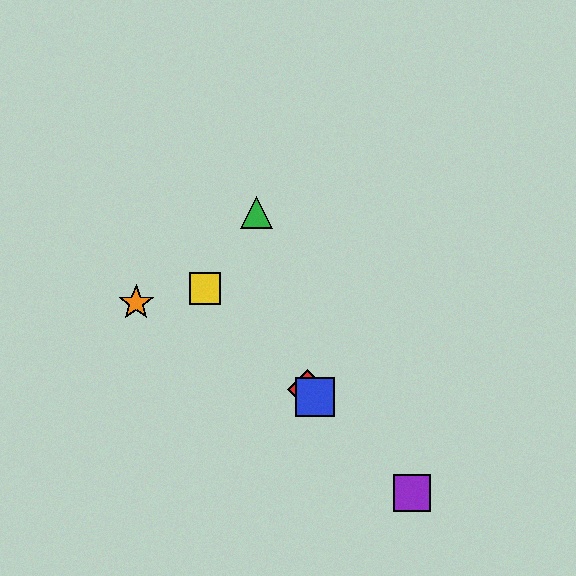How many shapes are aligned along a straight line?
4 shapes (the red diamond, the blue square, the yellow square, the purple square) are aligned along a straight line.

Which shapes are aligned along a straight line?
The red diamond, the blue square, the yellow square, the purple square are aligned along a straight line.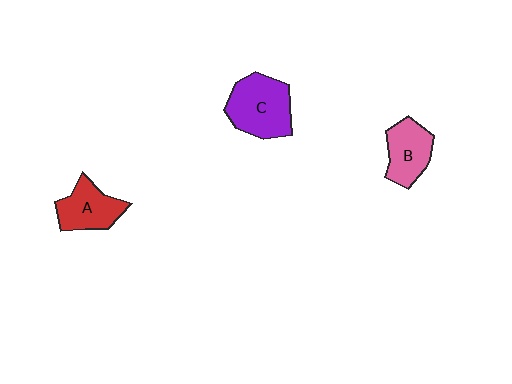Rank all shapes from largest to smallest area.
From largest to smallest: C (purple), A (red), B (pink).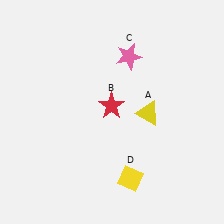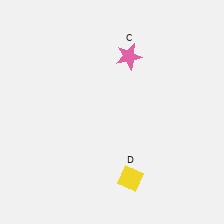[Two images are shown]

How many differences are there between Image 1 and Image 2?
There are 2 differences between the two images.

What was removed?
The yellow triangle (A), the red star (B) were removed in Image 2.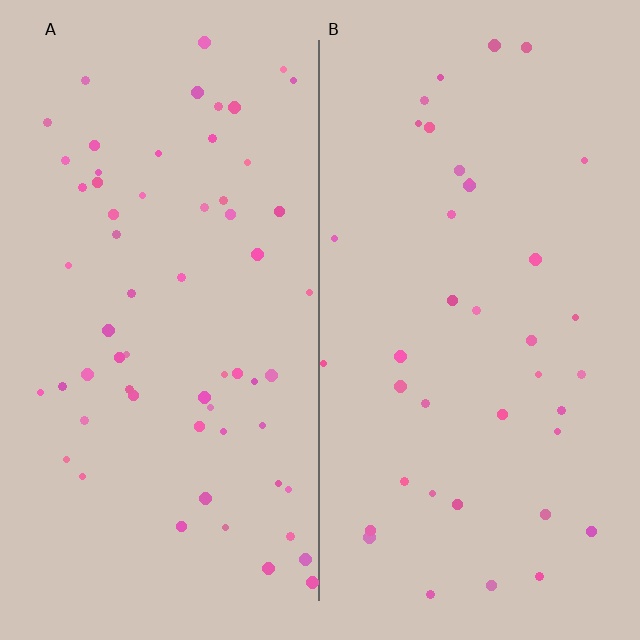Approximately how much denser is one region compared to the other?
Approximately 1.6× — region A over region B.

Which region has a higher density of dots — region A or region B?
A (the left).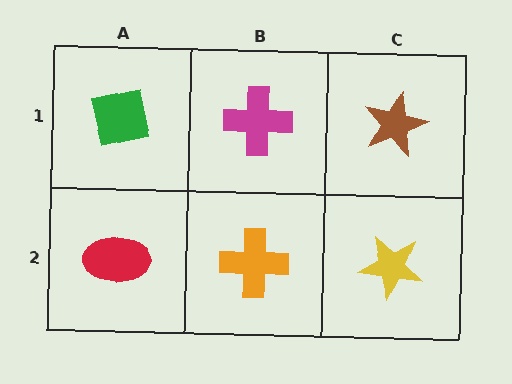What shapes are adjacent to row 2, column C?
A brown star (row 1, column C), an orange cross (row 2, column B).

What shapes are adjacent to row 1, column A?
A red ellipse (row 2, column A), a magenta cross (row 1, column B).